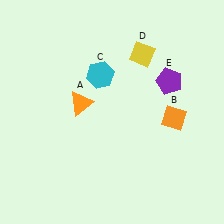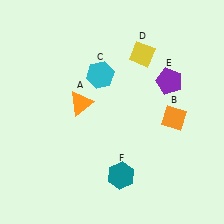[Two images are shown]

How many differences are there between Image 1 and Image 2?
There is 1 difference between the two images.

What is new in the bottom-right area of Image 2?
A teal hexagon (F) was added in the bottom-right area of Image 2.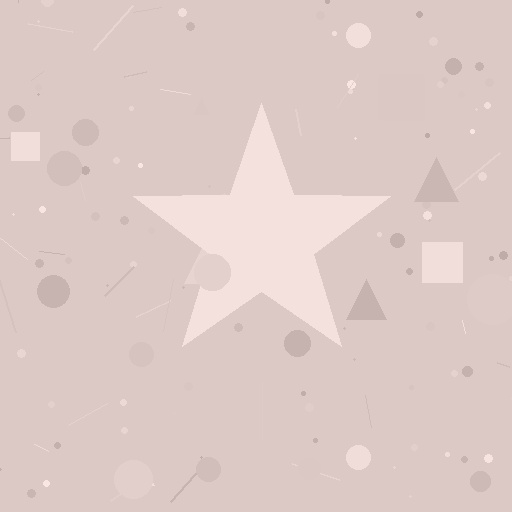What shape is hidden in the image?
A star is hidden in the image.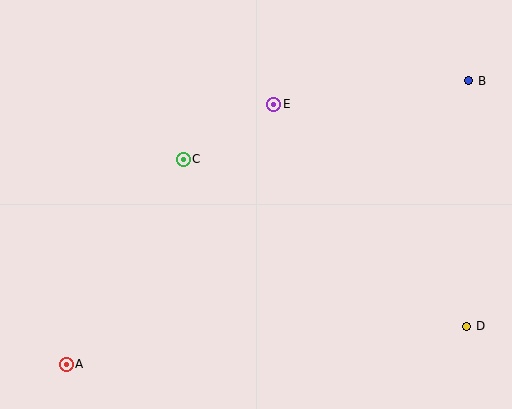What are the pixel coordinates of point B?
Point B is at (469, 81).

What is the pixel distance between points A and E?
The distance between A and E is 332 pixels.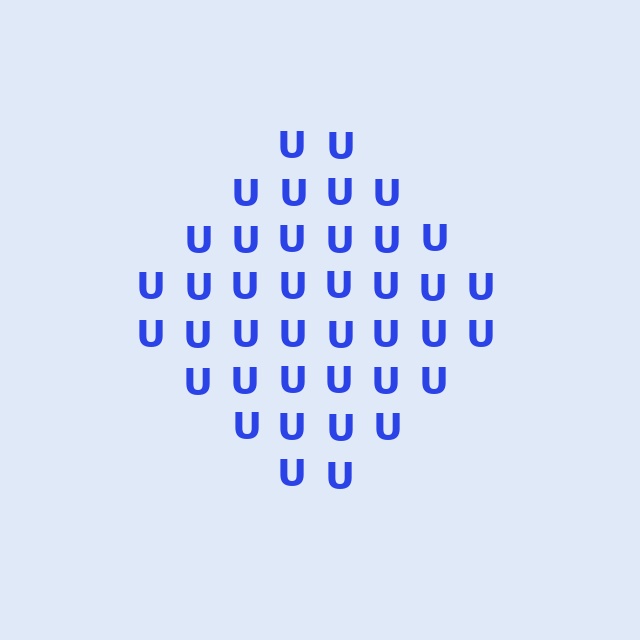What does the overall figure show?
The overall figure shows a diamond.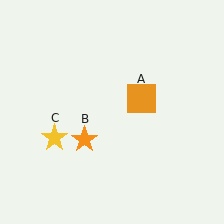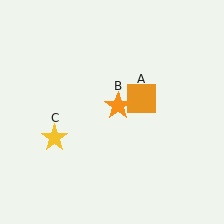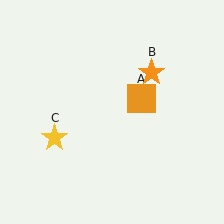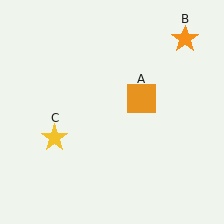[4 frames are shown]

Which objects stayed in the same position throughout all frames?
Orange square (object A) and yellow star (object C) remained stationary.